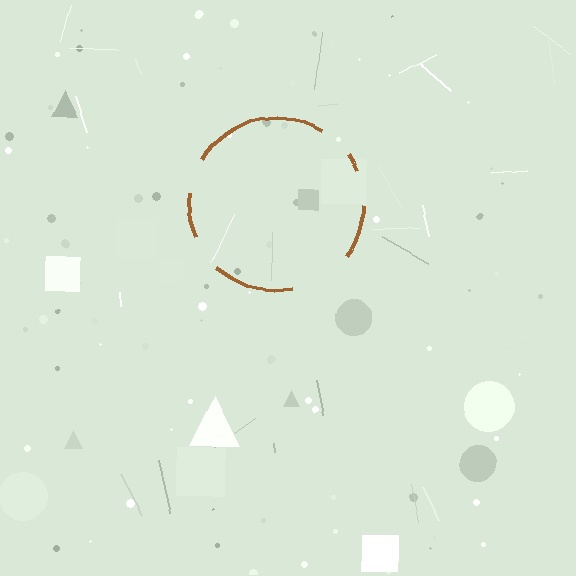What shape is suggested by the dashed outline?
The dashed outline suggests a circle.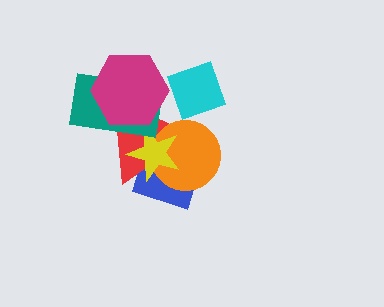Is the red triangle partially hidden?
Yes, it is partially covered by another shape.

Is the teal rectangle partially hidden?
Yes, it is partially covered by another shape.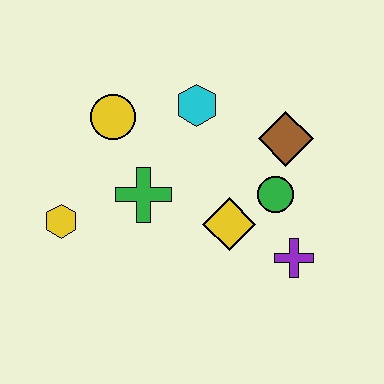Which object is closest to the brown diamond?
The green circle is closest to the brown diamond.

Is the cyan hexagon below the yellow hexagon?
No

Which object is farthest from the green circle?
The yellow hexagon is farthest from the green circle.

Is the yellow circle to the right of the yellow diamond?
No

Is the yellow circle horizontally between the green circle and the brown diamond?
No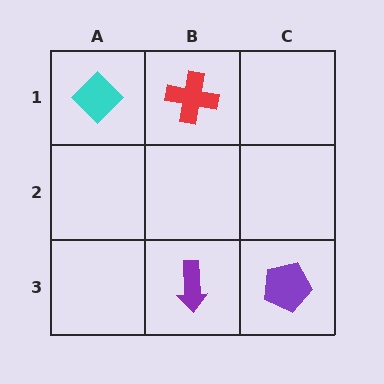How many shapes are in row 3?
2 shapes.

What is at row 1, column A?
A cyan diamond.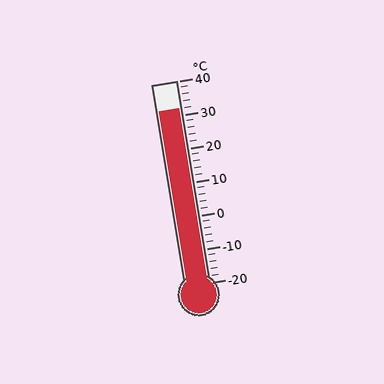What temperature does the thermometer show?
The thermometer shows approximately 32°C.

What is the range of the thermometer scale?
The thermometer scale ranges from -20°C to 40°C.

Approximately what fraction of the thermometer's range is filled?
The thermometer is filled to approximately 85% of its range.